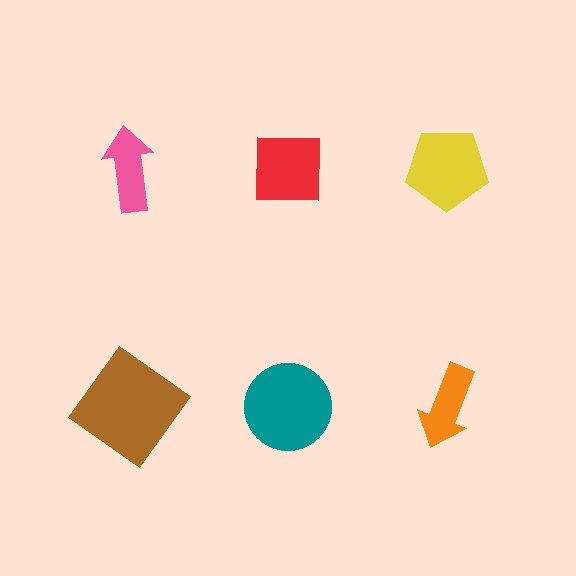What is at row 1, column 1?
A pink arrow.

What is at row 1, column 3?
A yellow pentagon.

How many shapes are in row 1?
3 shapes.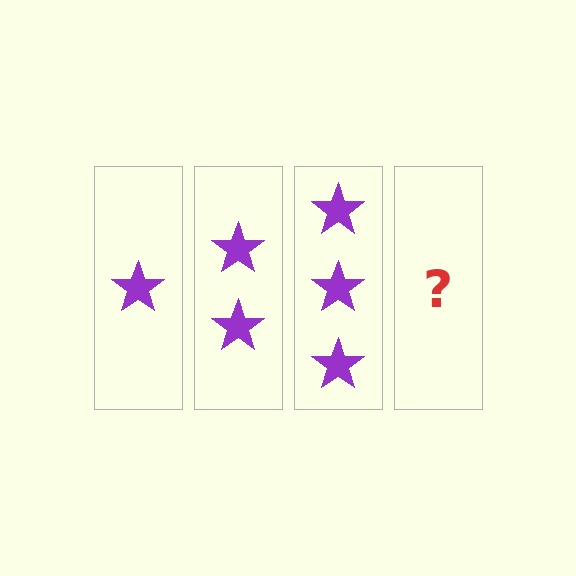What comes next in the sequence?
The next element should be 4 stars.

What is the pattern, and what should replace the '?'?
The pattern is that each step adds one more star. The '?' should be 4 stars.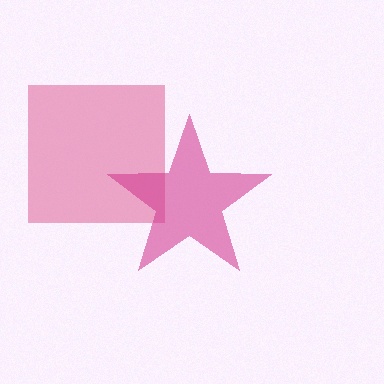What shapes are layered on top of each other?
The layered shapes are: a pink square, a magenta star.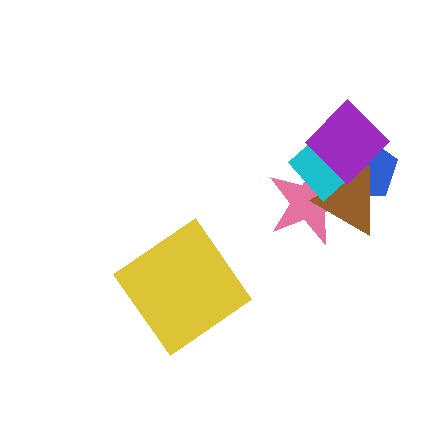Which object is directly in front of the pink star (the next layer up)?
The brown triangle is directly in front of the pink star.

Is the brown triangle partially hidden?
Yes, it is partially covered by another shape.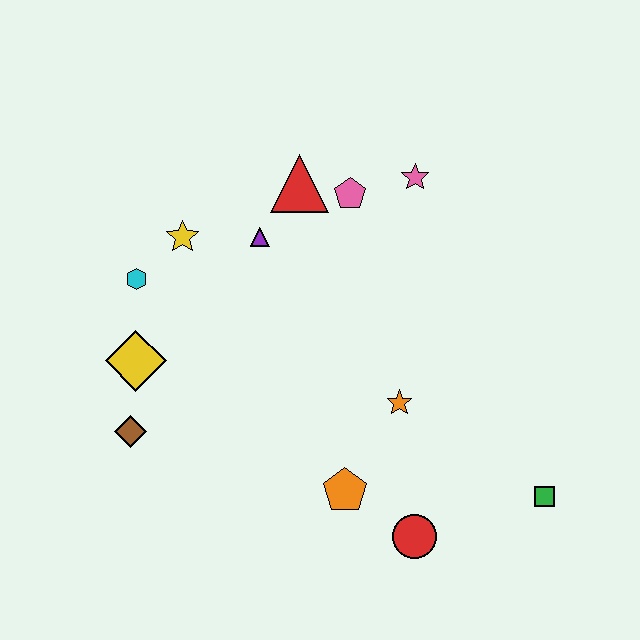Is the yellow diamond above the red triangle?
No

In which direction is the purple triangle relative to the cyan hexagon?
The purple triangle is to the right of the cyan hexagon.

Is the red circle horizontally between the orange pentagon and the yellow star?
No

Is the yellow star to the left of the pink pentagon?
Yes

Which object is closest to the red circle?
The orange pentagon is closest to the red circle.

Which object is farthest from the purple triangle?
The green square is farthest from the purple triangle.